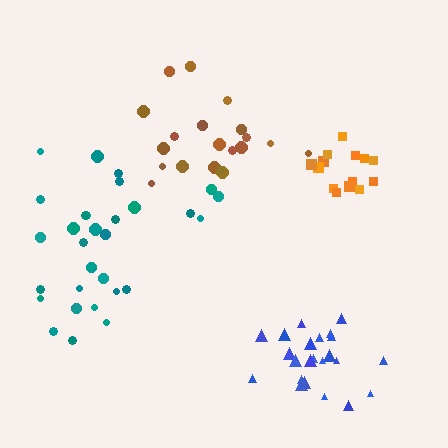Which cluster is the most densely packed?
Orange.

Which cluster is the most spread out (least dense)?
Teal.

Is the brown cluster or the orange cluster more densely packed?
Orange.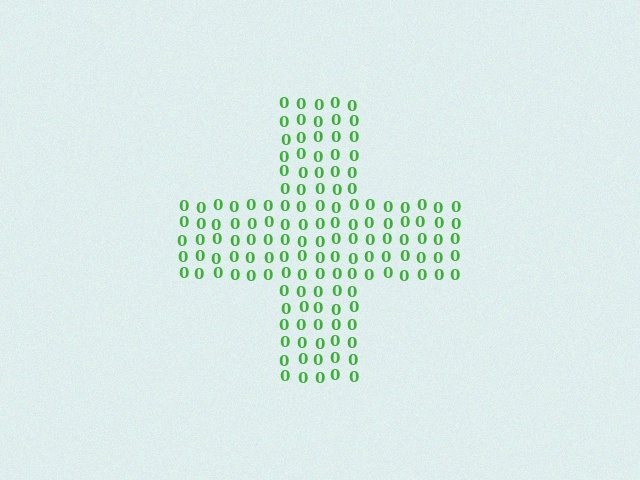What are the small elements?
The small elements are digit 0's.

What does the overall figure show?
The overall figure shows a cross.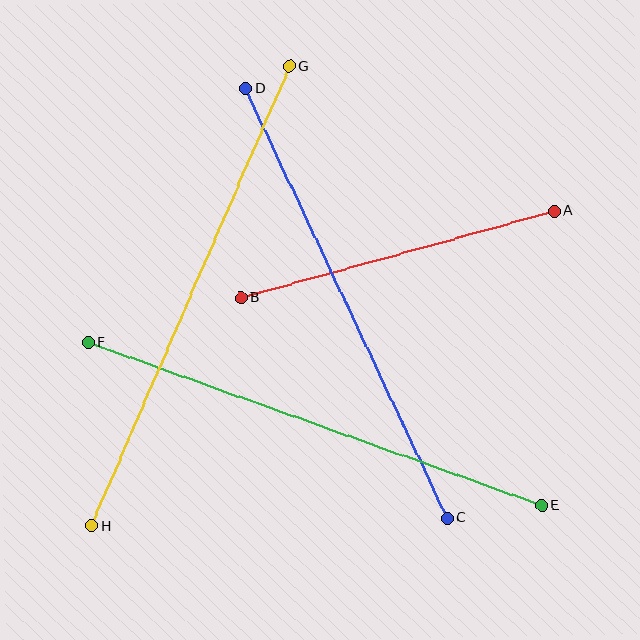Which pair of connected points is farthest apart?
Points G and H are farthest apart.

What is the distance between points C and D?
The distance is approximately 475 pixels.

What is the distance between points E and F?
The distance is approximately 481 pixels.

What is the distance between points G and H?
The distance is approximately 501 pixels.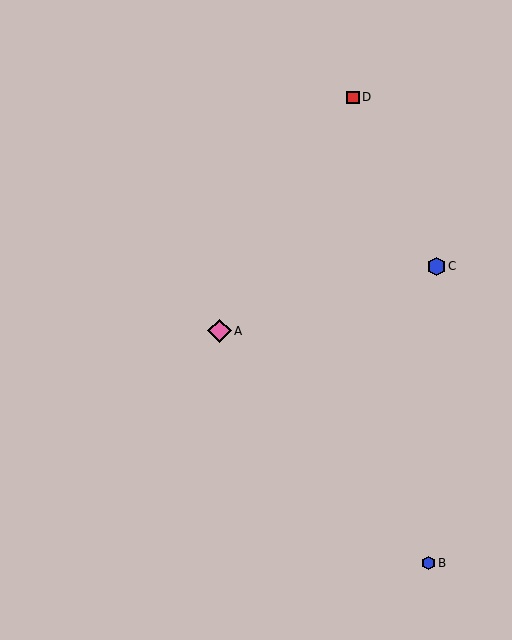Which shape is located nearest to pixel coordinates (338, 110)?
The red square (labeled D) at (353, 97) is nearest to that location.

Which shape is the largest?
The pink diamond (labeled A) is the largest.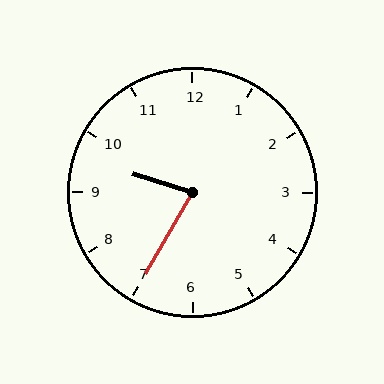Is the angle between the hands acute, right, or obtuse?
It is acute.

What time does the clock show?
9:35.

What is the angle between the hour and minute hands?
Approximately 78 degrees.